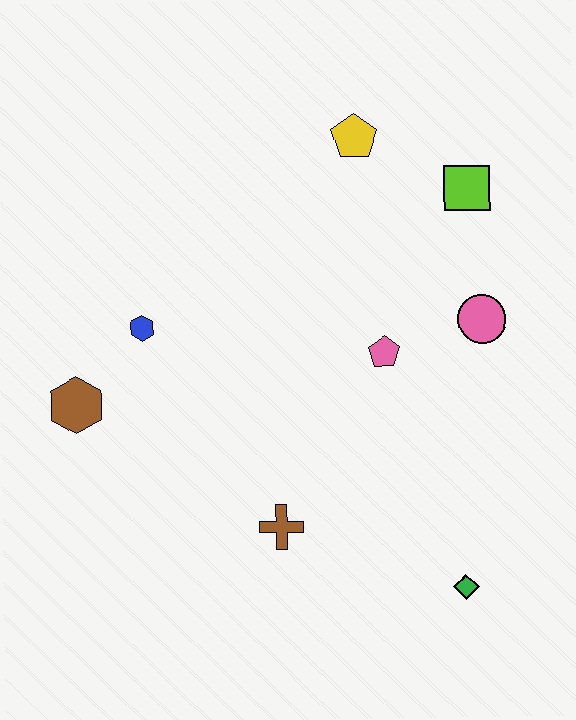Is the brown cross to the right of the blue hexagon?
Yes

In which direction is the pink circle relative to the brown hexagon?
The pink circle is to the right of the brown hexagon.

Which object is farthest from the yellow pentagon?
The green diamond is farthest from the yellow pentagon.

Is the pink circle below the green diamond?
No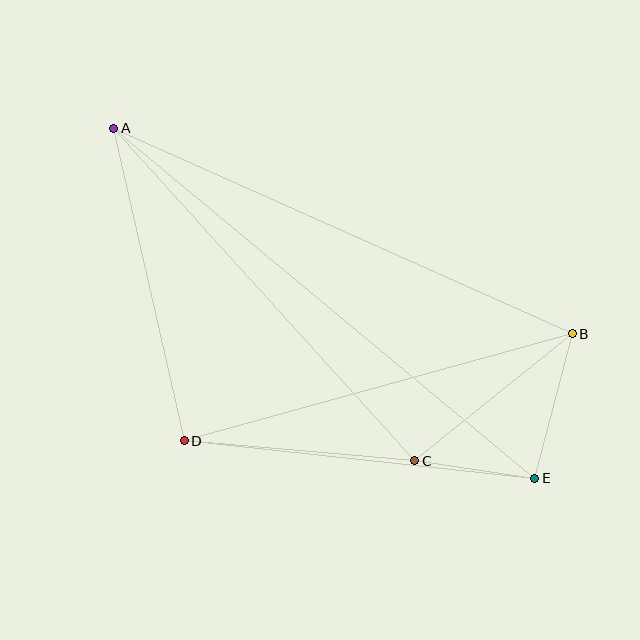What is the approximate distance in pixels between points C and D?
The distance between C and D is approximately 232 pixels.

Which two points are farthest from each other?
Points A and E are farthest from each other.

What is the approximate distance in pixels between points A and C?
The distance between A and C is approximately 448 pixels.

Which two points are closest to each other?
Points C and E are closest to each other.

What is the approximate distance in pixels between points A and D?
The distance between A and D is approximately 320 pixels.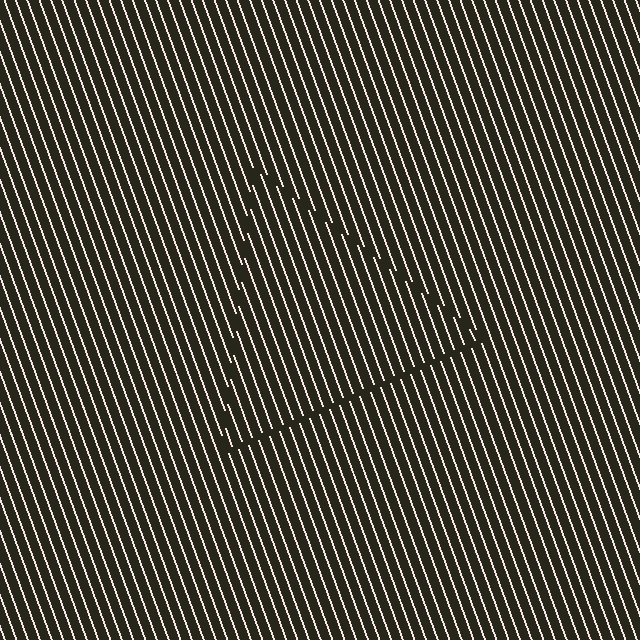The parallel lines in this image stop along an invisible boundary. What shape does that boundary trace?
An illusory triangle. The interior of the shape contains the same grating, shifted by half a period — the contour is defined by the phase discontinuity where line-ends from the inner and outer gratings abut.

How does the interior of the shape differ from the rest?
The interior of the shape contains the same grating, shifted by half a period — the contour is defined by the phase discontinuity where line-ends from the inner and outer gratings abut.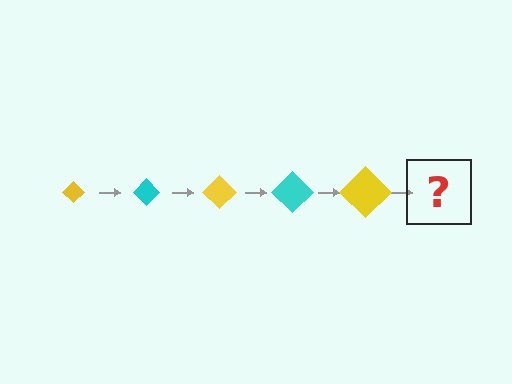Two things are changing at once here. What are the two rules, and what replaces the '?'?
The two rules are that the diamond grows larger each step and the color cycles through yellow and cyan. The '?' should be a cyan diamond, larger than the previous one.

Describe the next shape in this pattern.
It should be a cyan diamond, larger than the previous one.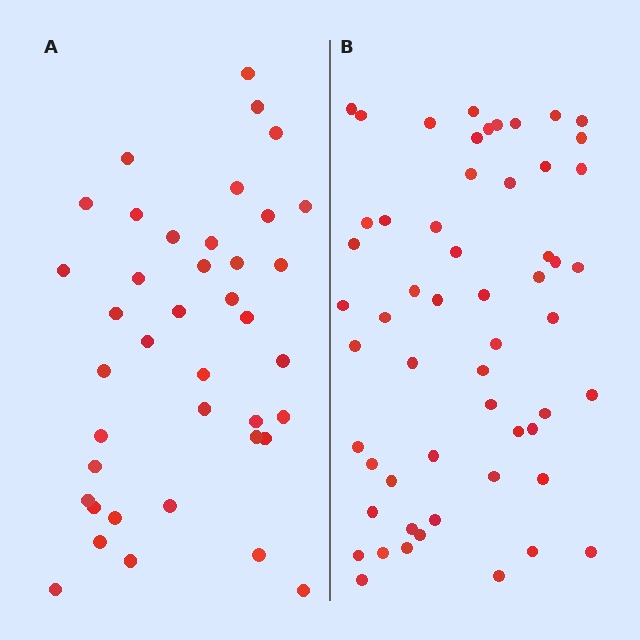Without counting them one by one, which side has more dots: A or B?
Region B (the right region) has more dots.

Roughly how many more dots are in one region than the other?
Region B has approximately 15 more dots than region A.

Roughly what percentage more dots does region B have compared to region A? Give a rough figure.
About 40% more.